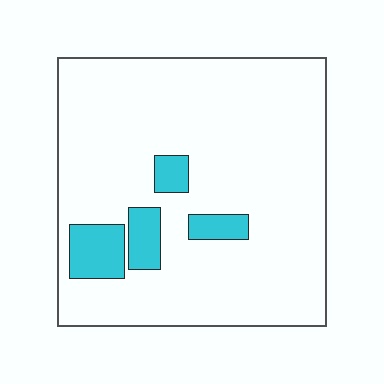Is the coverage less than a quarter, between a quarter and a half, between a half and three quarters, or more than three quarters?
Less than a quarter.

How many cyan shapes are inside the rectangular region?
4.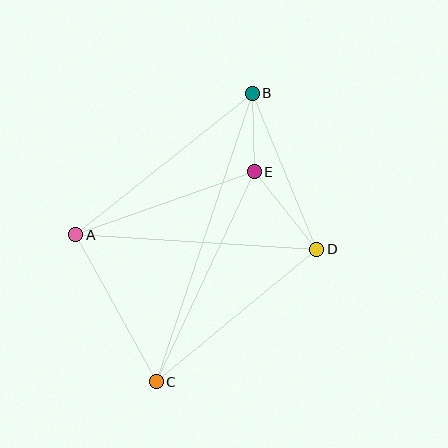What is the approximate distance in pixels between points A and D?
The distance between A and D is approximately 241 pixels.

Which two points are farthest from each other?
Points B and C are farthest from each other.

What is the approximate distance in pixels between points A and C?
The distance between A and C is approximately 168 pixels.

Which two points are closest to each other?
Points B and E are closest to each other.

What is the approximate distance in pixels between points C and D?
The distance between C and D is approximately 208 pixels.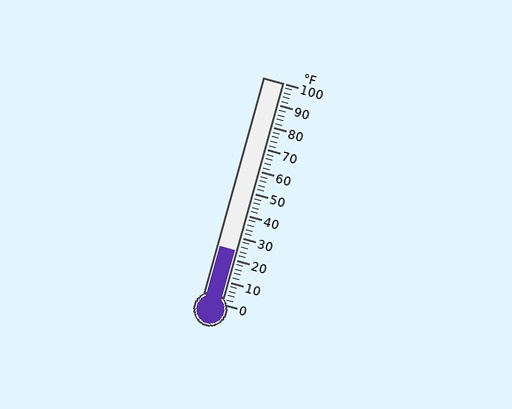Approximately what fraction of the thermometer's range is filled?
The thermometer is filled to approximately 25% of its range.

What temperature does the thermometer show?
The thermometer shows approximately 24°F.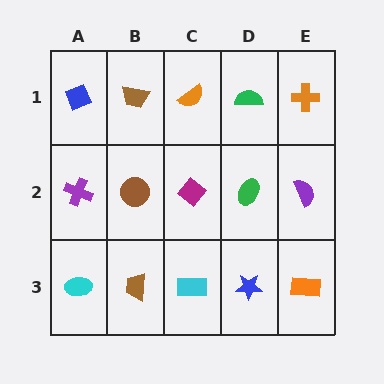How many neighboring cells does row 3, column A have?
2.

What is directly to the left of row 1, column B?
A blue diamond.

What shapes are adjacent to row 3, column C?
A magenta diamond (row 2, column C), a brown trapezoid (row 3, column B), a blue star (row 3, column D).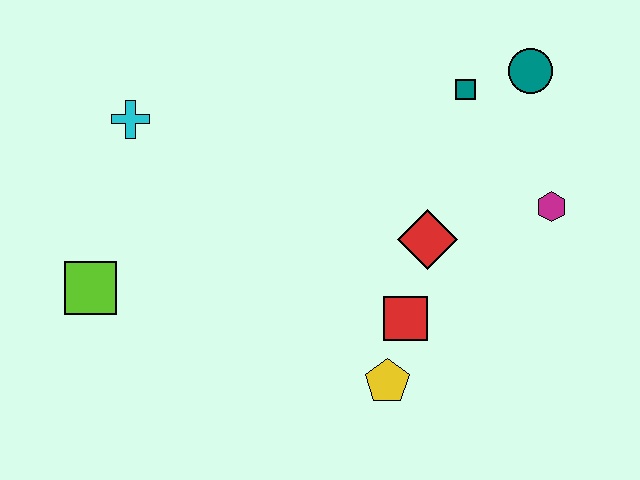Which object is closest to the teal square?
The teal circle is closest to the teal square.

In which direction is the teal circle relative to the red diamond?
The teal circle is above the red diamond.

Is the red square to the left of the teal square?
Yes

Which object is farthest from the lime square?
The teal circle is farthest from the lime square.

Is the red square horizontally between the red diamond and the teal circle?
No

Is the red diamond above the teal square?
No